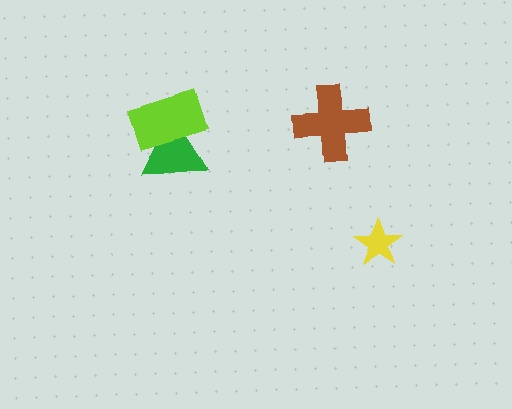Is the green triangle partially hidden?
Yes, it is partially covered by another shape.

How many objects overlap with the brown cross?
0 objects overlap with the brown cross.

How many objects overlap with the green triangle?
1 object overlaps with the green triangle.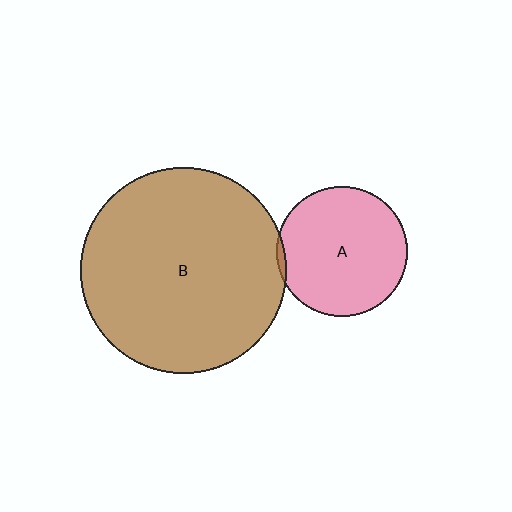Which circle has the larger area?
Circle B (brown).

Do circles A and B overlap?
Yes.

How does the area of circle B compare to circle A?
Approximately 2.5 times.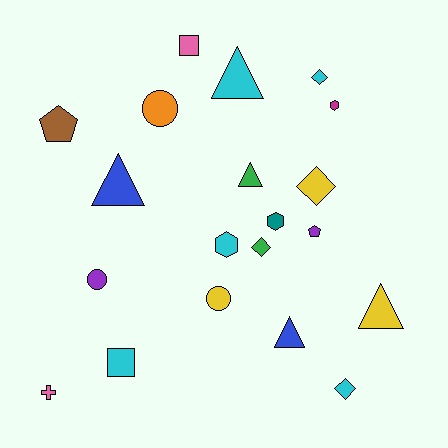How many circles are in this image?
There are 3 circles.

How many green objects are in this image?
There are 2 green objects.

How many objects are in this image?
There are 20 objects.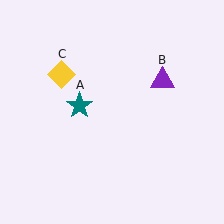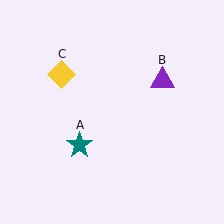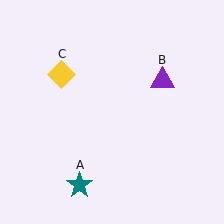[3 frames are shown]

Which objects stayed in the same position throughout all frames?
Purple triangle (object B) and yellow diamond (object C) remained stationary.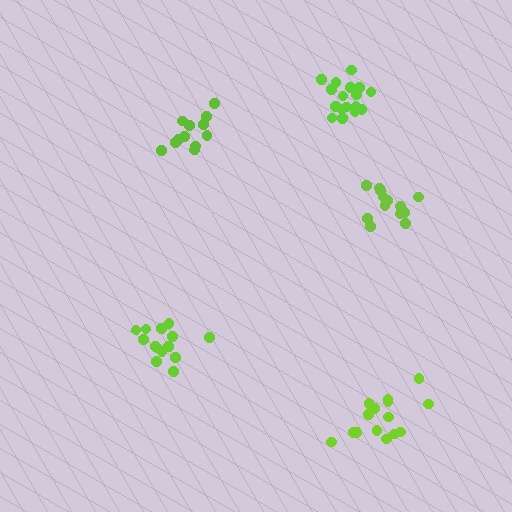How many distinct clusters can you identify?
There are 5 distinct clusters.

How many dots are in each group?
Group 1: 12 dots, Group 2: 14 dots, Group 3: 14 dots, Group 4: 15 dots, Group 5: 17 dots (72 total).